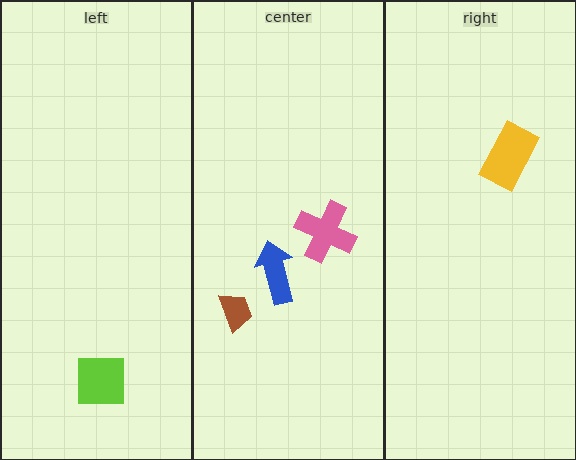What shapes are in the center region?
The pink cross, the brown trapezoid, the blue arrow.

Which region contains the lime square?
The left region.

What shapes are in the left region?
The lime square.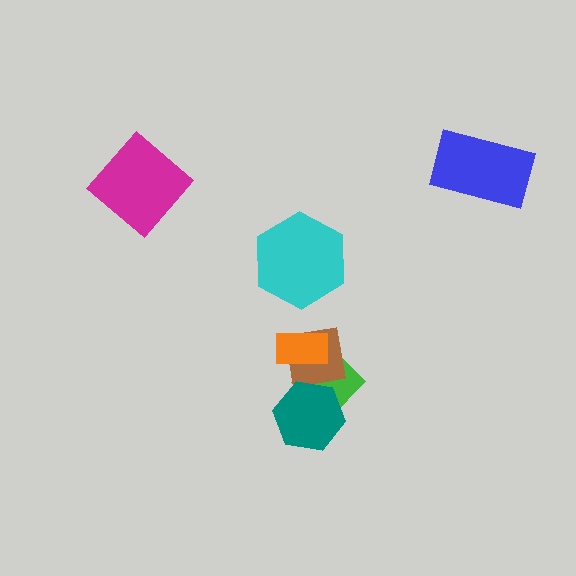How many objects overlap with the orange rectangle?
2 objects overlap with the orange rectangle.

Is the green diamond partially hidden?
Yes, it is partially covered by another shape.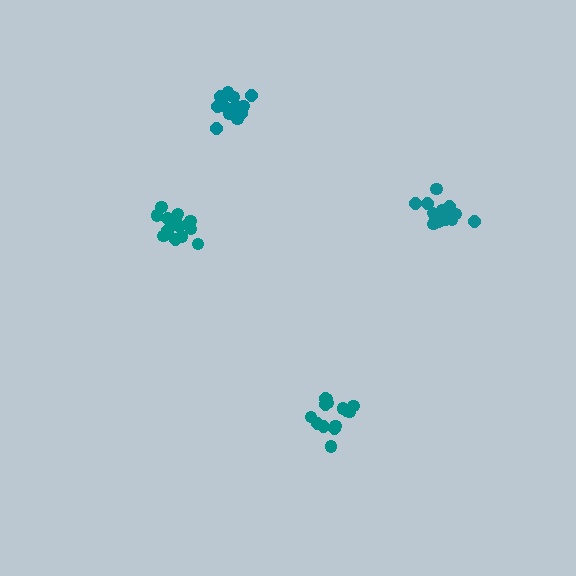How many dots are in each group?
Group 1: 15 dots, Group 2: 14 dots, Group 3: 17 dots, Group 4: 14 dots (60 total).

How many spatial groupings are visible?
There are 4 spatial groupings.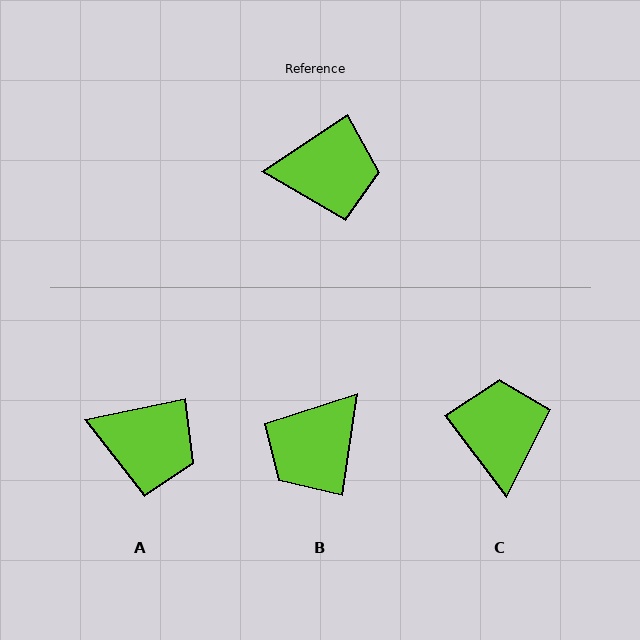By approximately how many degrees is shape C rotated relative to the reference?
Approximately 93 degrees counter-clockwise.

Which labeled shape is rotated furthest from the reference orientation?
B, about 132 degrees away.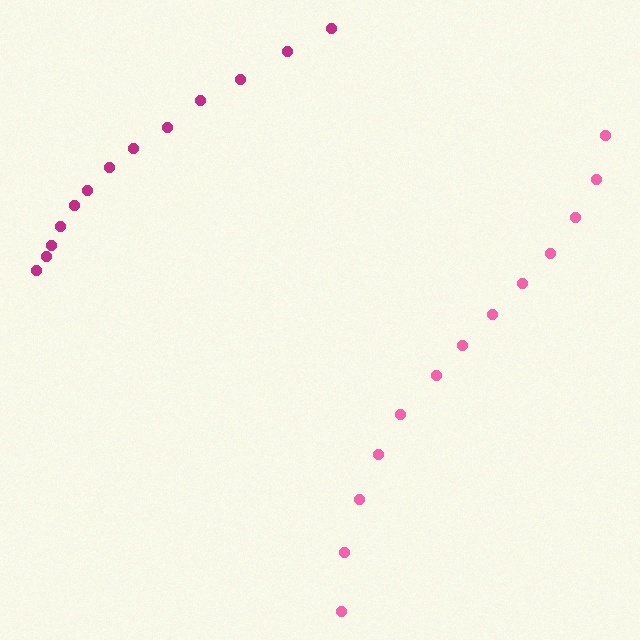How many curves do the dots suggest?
There are 2 distinct paths.